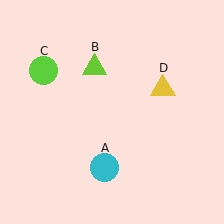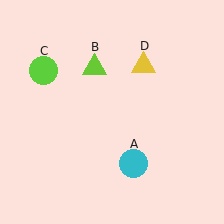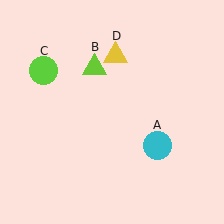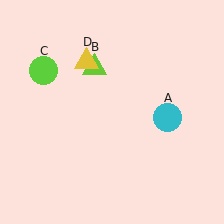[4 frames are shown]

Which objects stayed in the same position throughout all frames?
Lime triangle (object B) and lime circle (object C) remained stationary.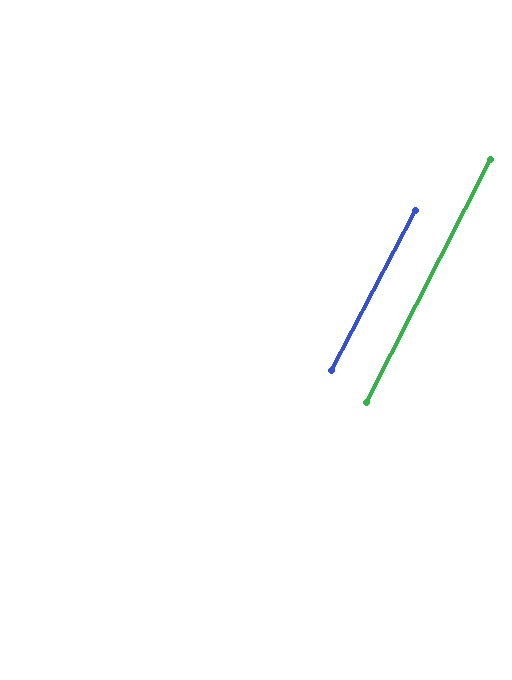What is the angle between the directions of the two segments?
Approximately 1 degree.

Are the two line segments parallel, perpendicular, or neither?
Parallel — their directions differ by only 1.0°.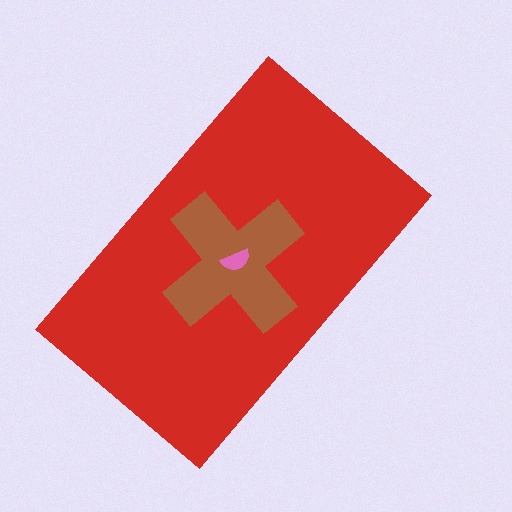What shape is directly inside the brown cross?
The pink semicircle.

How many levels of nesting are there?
3.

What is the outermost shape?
The red rectangle.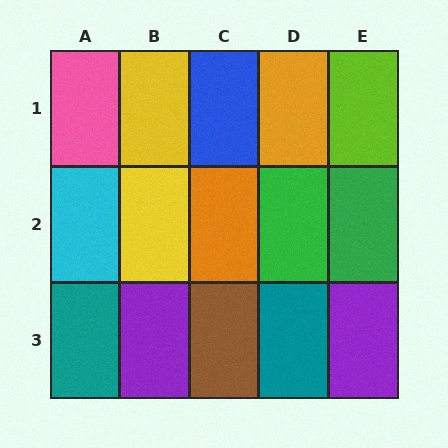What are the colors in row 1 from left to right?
Pink, yellow, blue, orange, lime.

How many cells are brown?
1 cell is brown.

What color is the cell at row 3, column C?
Brown.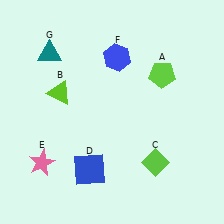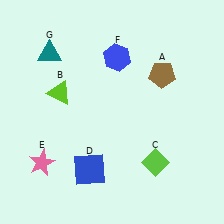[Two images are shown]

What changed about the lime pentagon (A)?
In Image 1, A is lime. In Image 2, it changed to brown.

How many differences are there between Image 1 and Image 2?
There is 1 difference between the two images.